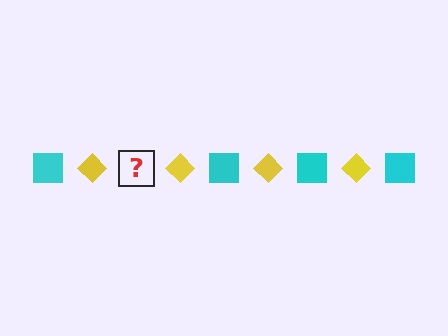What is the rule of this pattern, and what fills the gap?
The rule is that the pattern alternates between cyan square and yellow diamond. The gap should be filled with a cyan square.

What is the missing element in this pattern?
The missing element is a cyan square.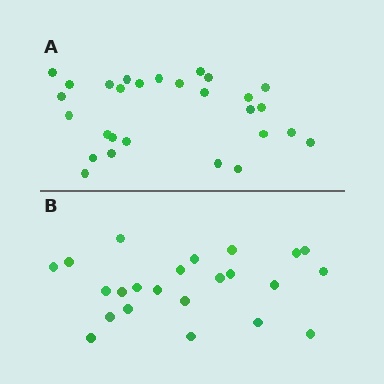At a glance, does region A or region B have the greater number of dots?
Region A (the top region) has more dots.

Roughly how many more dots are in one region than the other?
Region A has about 5 more dots than region B.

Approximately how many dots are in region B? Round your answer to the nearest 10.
About 20 dots. (The exact count is 23, which rounds to 20.)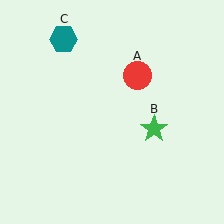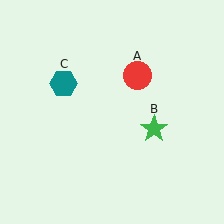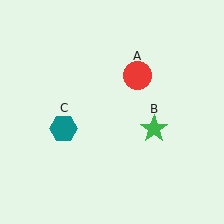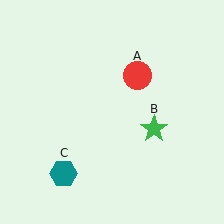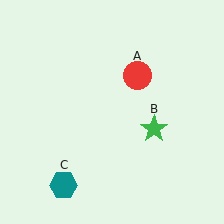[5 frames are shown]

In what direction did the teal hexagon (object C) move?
The teal hexagon (object C) moved down.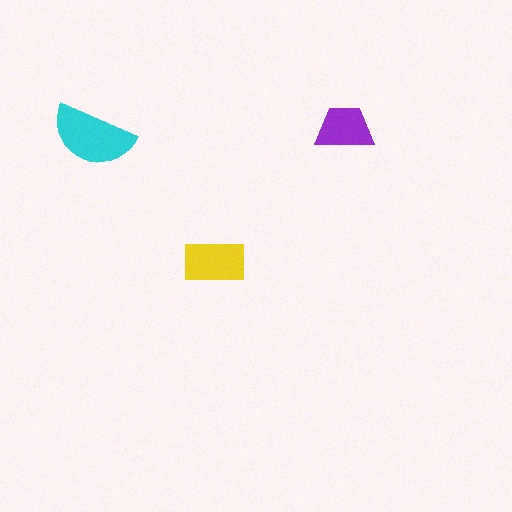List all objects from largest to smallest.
The cyan semicircle, the yellow rectangle, the purple trapezoid.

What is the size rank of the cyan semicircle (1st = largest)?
1st.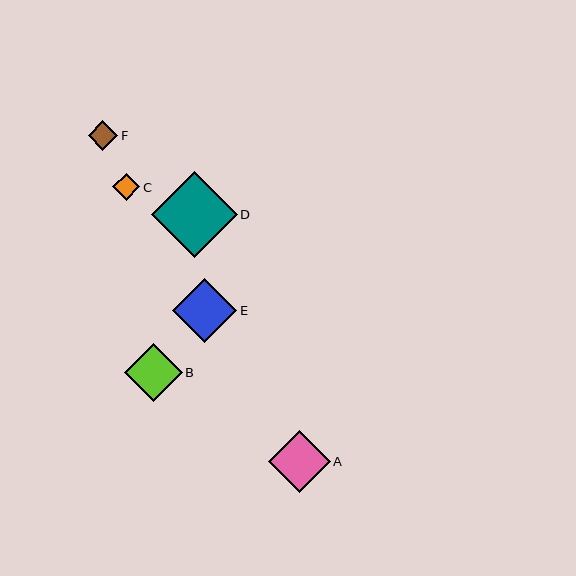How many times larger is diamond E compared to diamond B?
Diamond E is approximately 1.1 times the size of diamond B.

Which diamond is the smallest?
Diamond C is the smallest with a size of approximately 27 pixels.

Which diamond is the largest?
Diamond D is the largest with a size of approximately 86 pixels.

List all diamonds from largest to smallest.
From largest to smallest: D, E, A, B, F, C.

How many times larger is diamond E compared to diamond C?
Diamond E is approximately 2.4 times the size of diamond C.